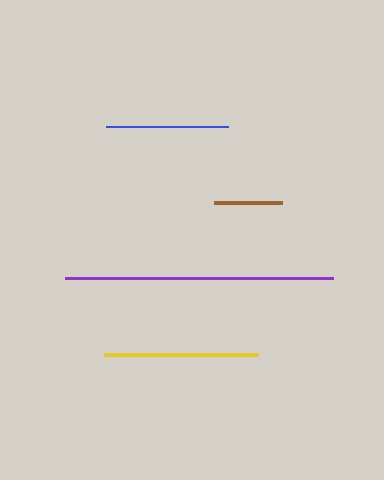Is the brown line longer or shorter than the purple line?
The purple line is longer than the brown line.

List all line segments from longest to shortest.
From longest to shortest: purple, yellow, blue, brown.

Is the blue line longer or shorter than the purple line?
The purple line is longer than the blue line.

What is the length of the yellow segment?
The yellow segment is approximately 155 pixels long.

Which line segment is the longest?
The purple line is the longest at approximately 268 pixels.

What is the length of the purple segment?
The purple segment is approximately 268 pixels long.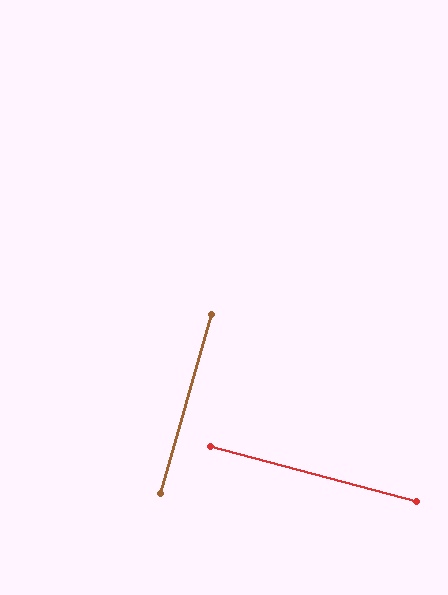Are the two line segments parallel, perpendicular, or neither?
Perpendicular — they meet at approximately 89°.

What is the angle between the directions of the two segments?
Approximately 89 degrees.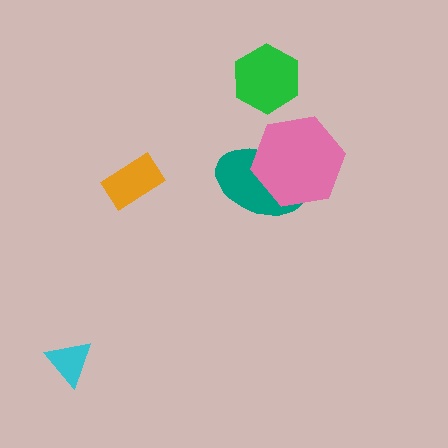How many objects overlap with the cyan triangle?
0 objects overlap with the cyan triangle.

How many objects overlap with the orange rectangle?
0 objects overlap with the orange rectangle.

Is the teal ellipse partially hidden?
Yes, it is partially covered by another shape.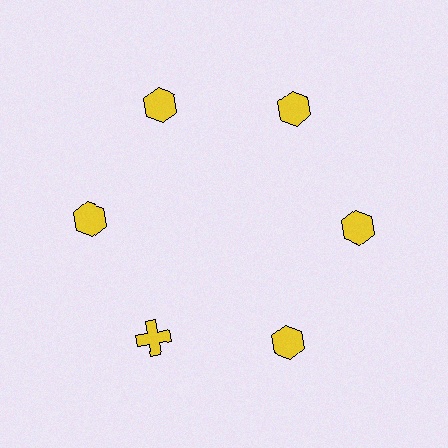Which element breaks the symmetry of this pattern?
The yellow cross at roughly the 7 o'clock position breaks the symmetry. All other shapes are yellow hexagons.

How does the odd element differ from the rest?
It has a different shape: cross instead of hexagon.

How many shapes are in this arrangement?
There are 6 shapes arranged in a ring pattern.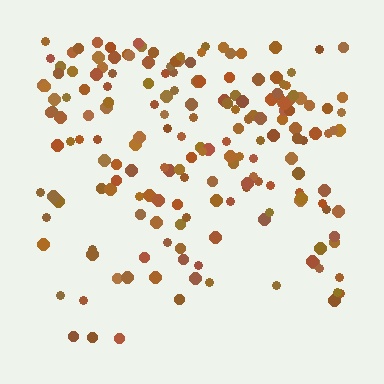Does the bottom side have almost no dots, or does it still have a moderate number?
Still a moderate number, just noticeably fewer than the top.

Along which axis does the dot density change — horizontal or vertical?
Vertical.